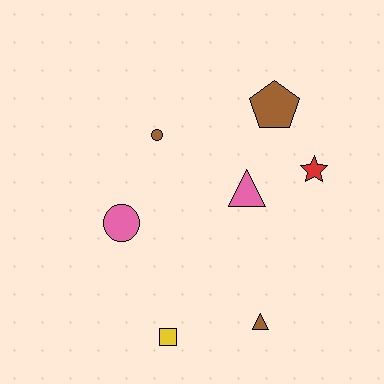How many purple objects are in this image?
There are no purple objects.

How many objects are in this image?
There are 7 objects.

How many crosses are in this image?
There are no crosses.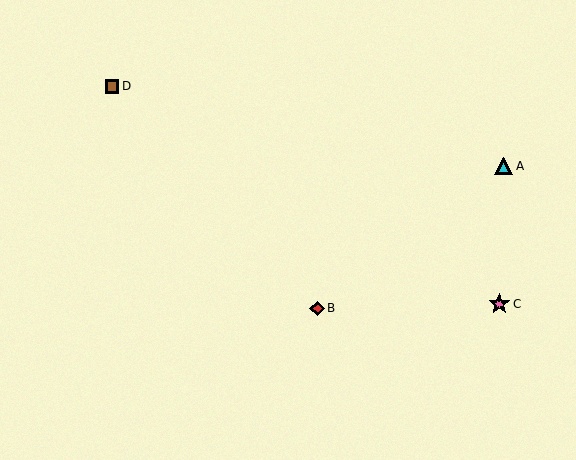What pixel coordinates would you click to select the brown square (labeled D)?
Click at (112, 86) to select the brown square D.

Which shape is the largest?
The pink star (labeled C) is the largest.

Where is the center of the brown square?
The center of the brown square is at (112, 86).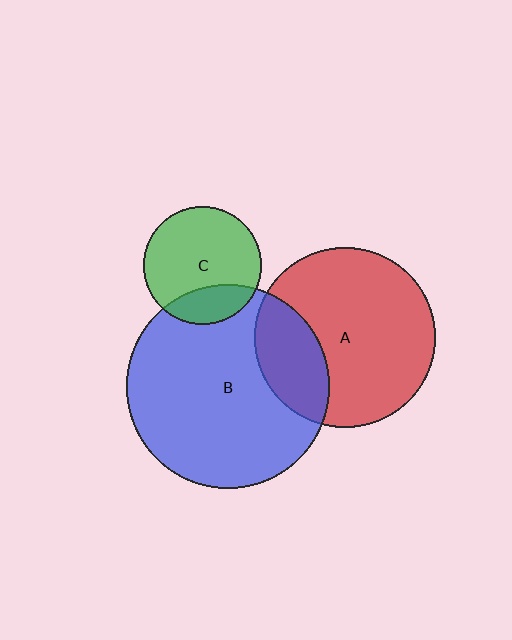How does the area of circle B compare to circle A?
Approximately 1.3 times.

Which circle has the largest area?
Circle B (blue).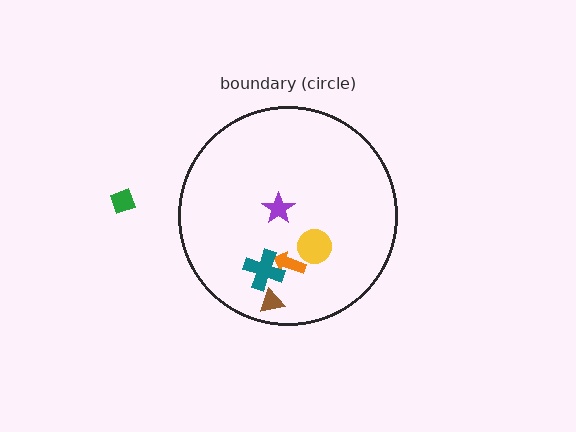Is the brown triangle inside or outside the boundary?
Inside.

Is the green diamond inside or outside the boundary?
Outside.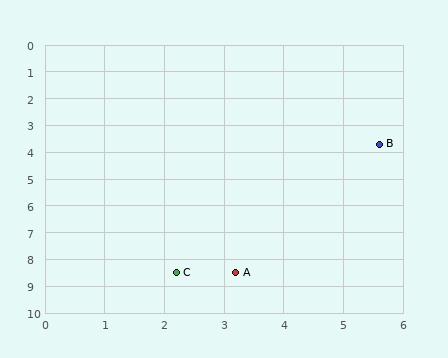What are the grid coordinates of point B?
Point B is at approximately (5.6, 3.7).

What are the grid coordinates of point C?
Point C is at approximately (2.2, 8.5).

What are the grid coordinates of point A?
Point A is at approximately (3.2, 8.5).